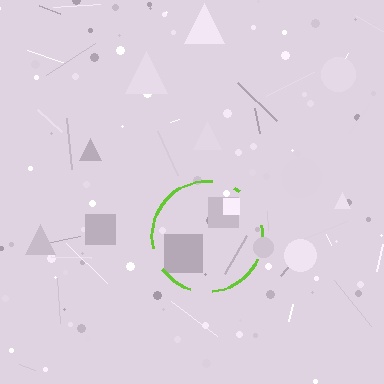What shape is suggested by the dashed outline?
The dashed outline suggests a circle.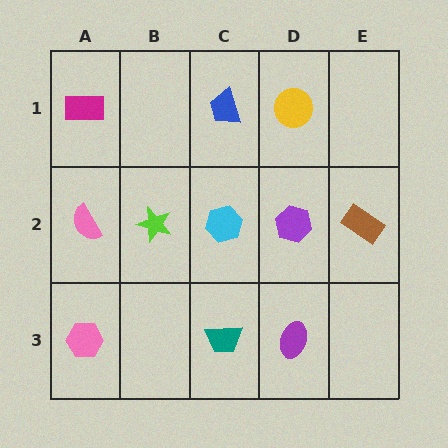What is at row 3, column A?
A pink hexagon.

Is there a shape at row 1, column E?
No, that cell is empty.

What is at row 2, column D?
A purple hexagon.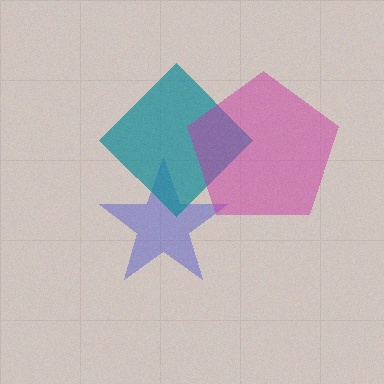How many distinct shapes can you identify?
There are 3 distinct shapes: a blue star, a teal diamond, a magenta pentagon.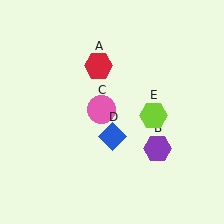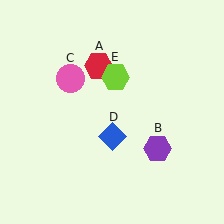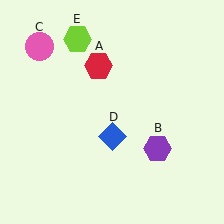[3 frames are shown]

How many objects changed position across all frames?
2 objects changed position: pink circle (object C), lime hexagon (object E).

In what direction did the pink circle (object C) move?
The pink circle (object C) moved up and to the left.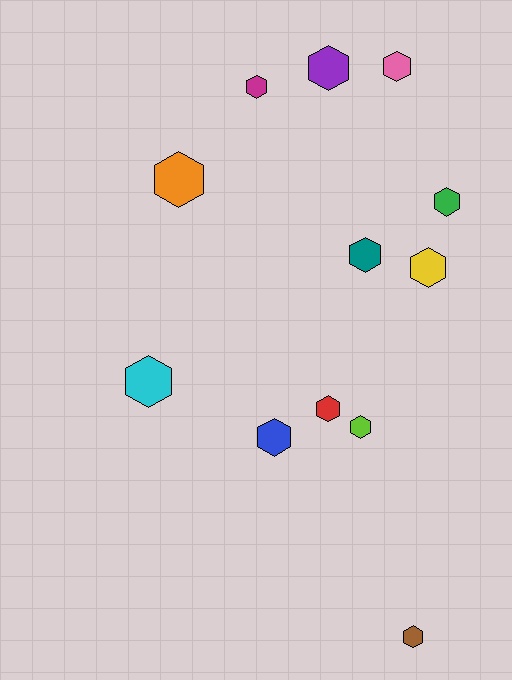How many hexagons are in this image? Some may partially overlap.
There are 12 hexagons.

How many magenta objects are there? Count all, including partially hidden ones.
There is 1 magenta object.